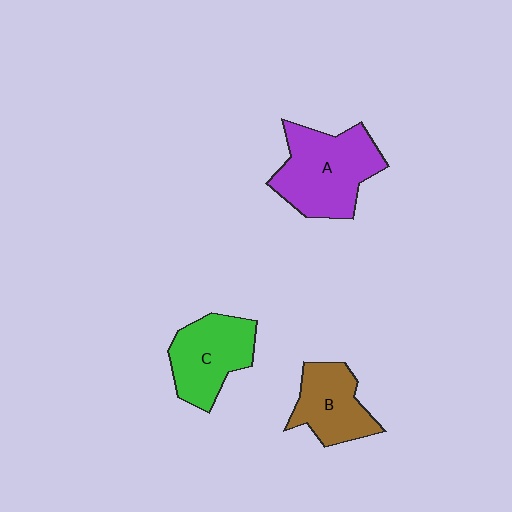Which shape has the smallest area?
Shape B (brown).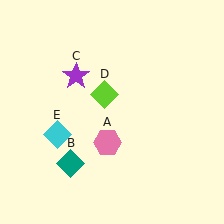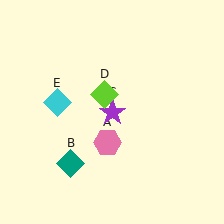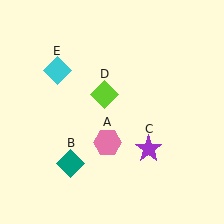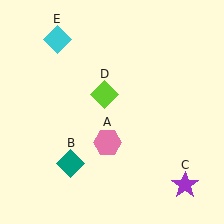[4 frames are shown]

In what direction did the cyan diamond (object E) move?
The cyan diamond (object E) moved up.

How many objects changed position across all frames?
2 objects changed position: purple star (object C), cyan diamond (object E).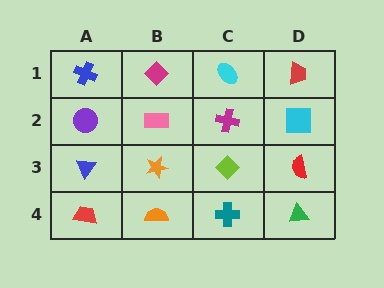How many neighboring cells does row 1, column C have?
3.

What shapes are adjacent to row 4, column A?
A blue triangle (row 3, column A), an orange semicircle (row 4, column B).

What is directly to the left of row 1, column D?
A cyan ellipse.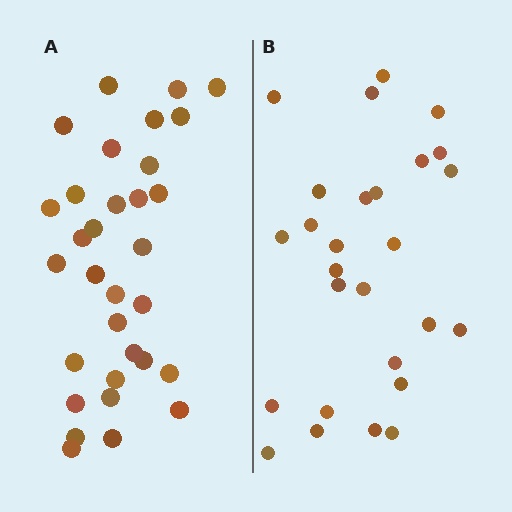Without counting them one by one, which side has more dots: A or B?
Region A (the left region) has more dots.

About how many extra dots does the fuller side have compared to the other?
Region A has about 5 more dots than region B.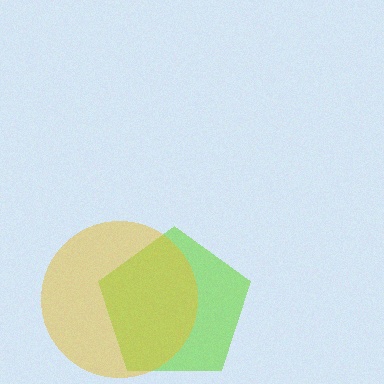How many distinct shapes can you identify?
There are 2 distinct shapes: a lime pentagon, a yellow circle.